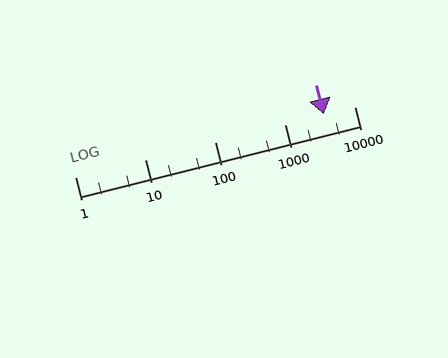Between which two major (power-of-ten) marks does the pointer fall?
The pointer is between 1000 and 10000.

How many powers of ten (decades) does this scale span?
The scale spans 4 decades, from 1 to 10000.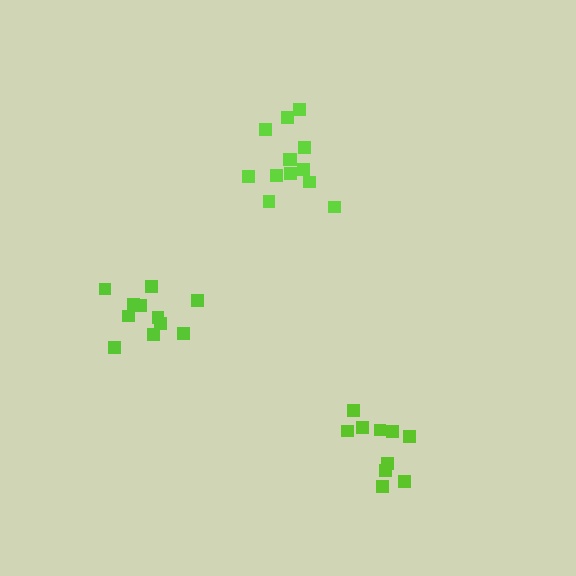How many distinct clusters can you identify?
There are 3 distinct clusters.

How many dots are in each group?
Group 1: 13 dots, Group 2: 11 dots, Group 3: 10 dots (34 total).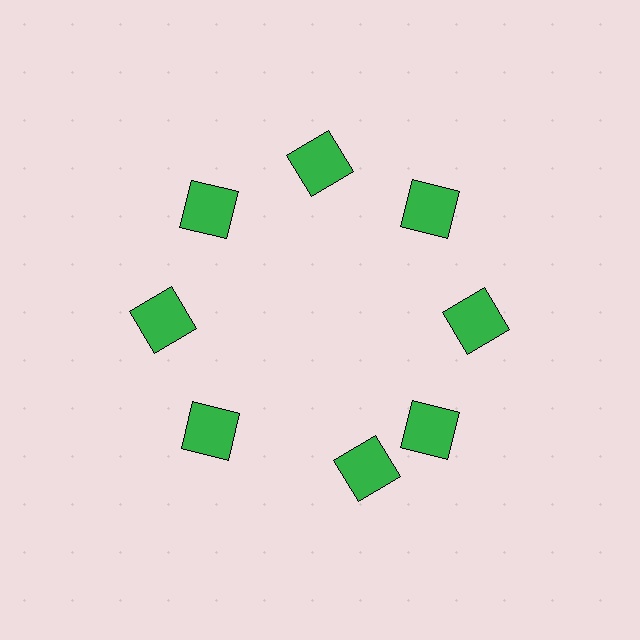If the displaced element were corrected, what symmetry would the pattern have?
It would have 8-fold rotational symmetry — the pattern would map onto itself every 45 degrees.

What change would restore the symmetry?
The symmetry would be restored by rotating it back into even spacing with its neighbors so that all 8 squares sit at equal angles and equal distance from the center.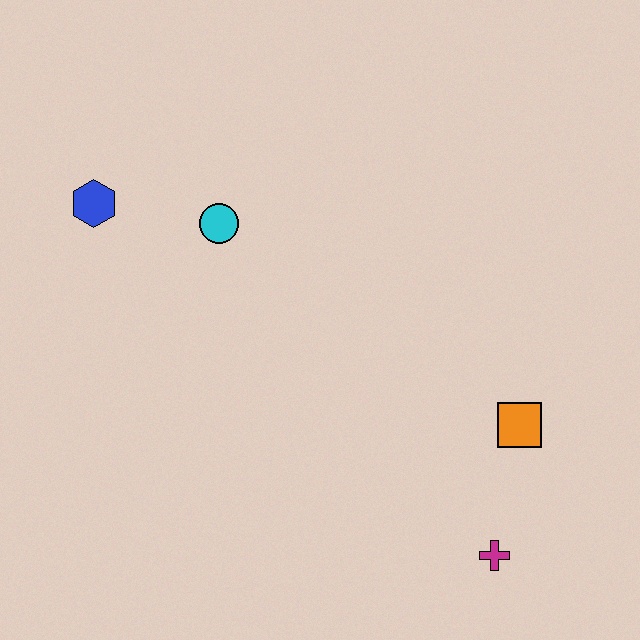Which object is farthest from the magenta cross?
The blue hexagon is farthest from the magenta cross.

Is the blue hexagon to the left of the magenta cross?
Yes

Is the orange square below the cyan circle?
Yes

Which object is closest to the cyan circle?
The blue hexagon is closest to the cyan circle.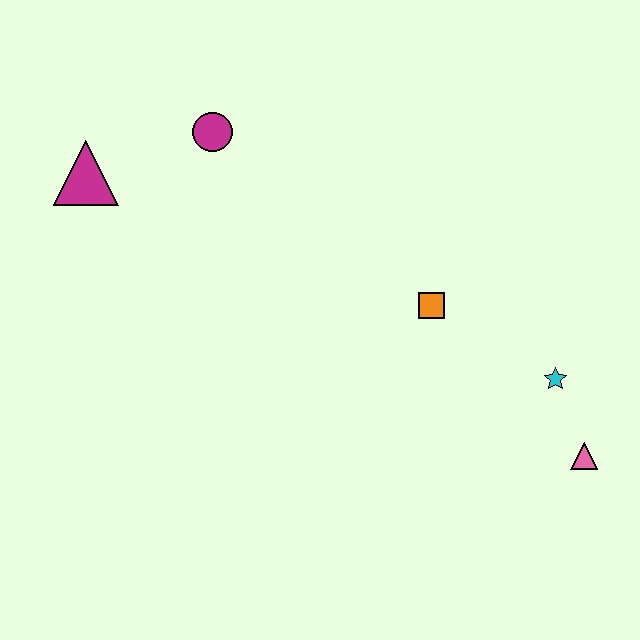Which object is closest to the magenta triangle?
The magenta circle is closest to the magenta triangle.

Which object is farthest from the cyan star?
The magenta triangle is farthest from the cyan star.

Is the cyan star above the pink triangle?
Yes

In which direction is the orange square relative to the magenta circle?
The orange square is to the right of the magenta circle.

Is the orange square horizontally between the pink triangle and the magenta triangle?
Yes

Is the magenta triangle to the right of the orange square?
No